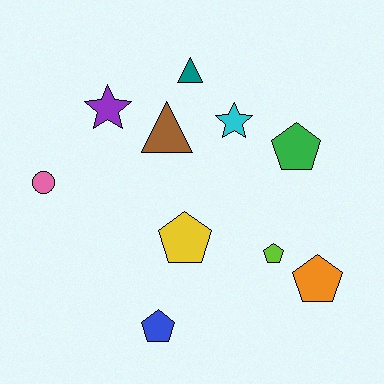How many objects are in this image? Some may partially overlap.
There are 10 objects.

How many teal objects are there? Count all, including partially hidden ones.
There is 1 teal object.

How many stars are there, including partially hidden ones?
There are 2 stars.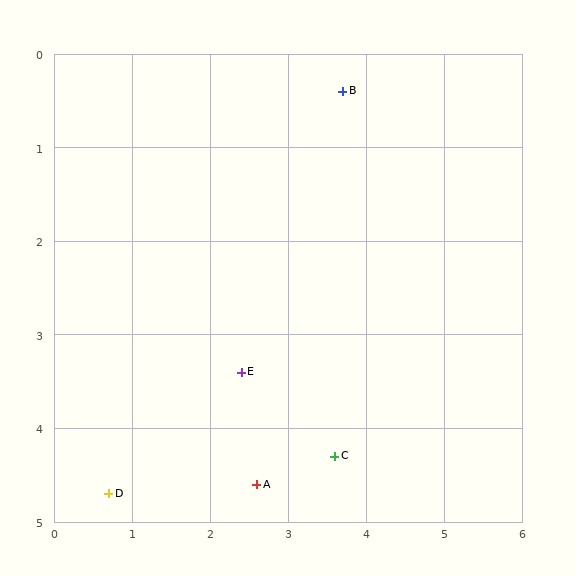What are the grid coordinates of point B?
Point B is at approximately (3.7, 0.4).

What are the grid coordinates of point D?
Point D is at approximately (0.7, 4.7).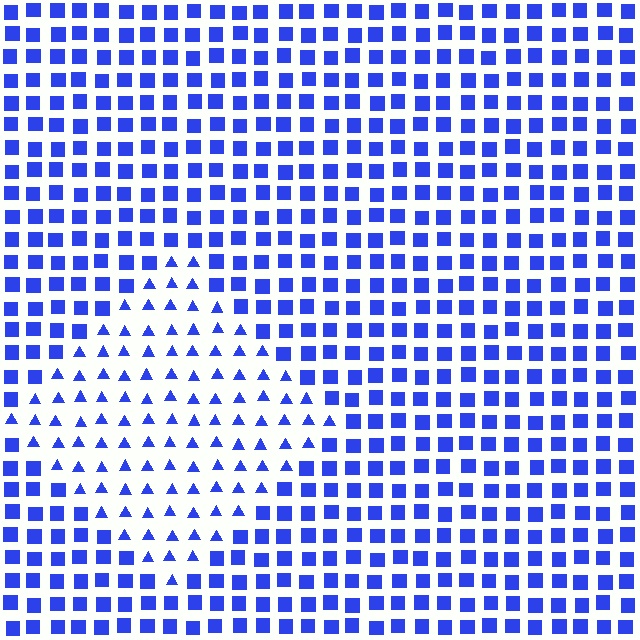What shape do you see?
I see a diamond.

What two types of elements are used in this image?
The image uses triangles inside the diamond region and squares outside it.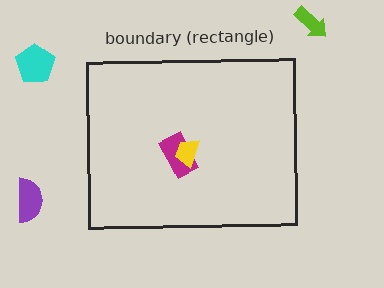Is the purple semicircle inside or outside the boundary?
Outside.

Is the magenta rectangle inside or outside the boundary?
Inside.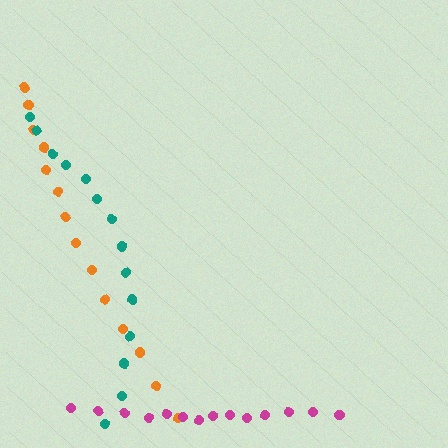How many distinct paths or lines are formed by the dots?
There are 3 distinct paths.